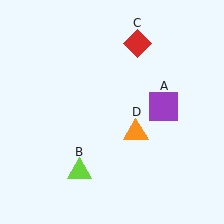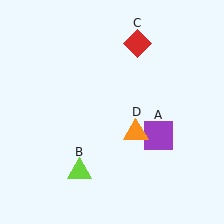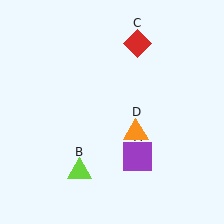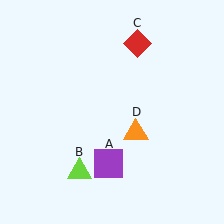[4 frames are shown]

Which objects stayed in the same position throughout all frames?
Lime triangle (object B) and red diamond (object C) and orange triangle (object D) remained stationary.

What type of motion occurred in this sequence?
The purple square (object A) rotated clockwise around the center of the scene.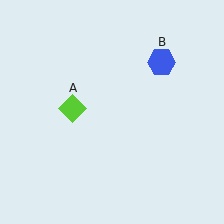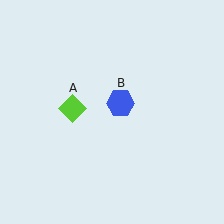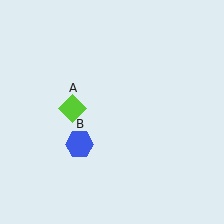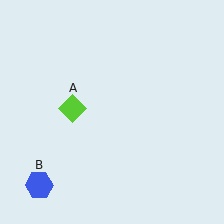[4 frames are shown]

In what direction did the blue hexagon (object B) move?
The blue hexagon (object B) moved down and to the left.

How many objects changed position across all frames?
1 object changed position: blue hexagon (object B).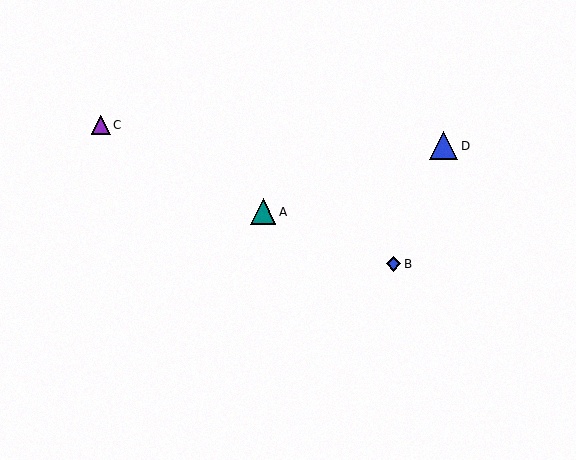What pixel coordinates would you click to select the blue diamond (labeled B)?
Click at (394, 264) to select the blue diamond B.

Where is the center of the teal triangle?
The center of the teal triangle is at (263, 212).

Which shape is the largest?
The blue triangle (labeled D) is the largest.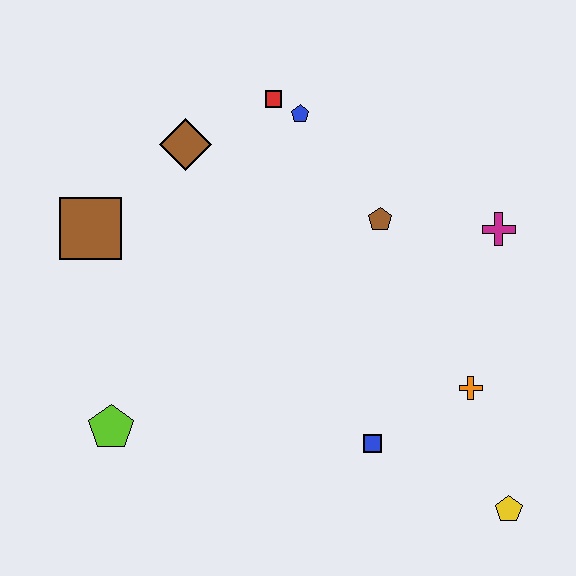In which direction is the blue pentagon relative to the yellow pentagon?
The blue pentagon is above the yellow pentagon.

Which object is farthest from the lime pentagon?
The magenta cross is farthest from the lime pentagon.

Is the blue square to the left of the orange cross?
Yes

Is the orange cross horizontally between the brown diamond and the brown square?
No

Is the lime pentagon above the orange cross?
No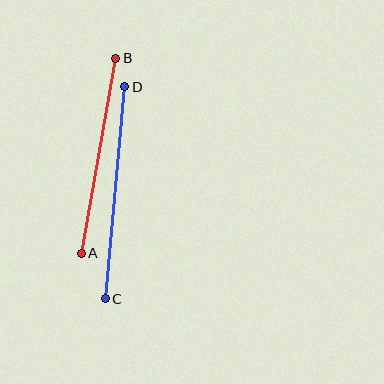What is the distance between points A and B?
The distance is approximately 198 pixels.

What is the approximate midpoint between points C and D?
The midpoint is at approximately (115, 193) pixels.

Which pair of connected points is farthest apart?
Points C and D are farthest apart.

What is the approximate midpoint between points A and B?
The midpoint is at approximately (98, 156) pixels.